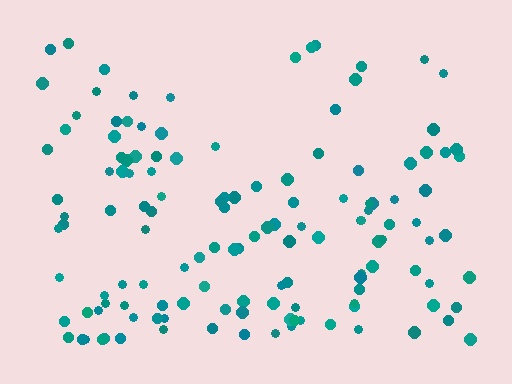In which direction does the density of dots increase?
From top to bottom, with the bottom side densest.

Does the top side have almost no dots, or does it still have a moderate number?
Still a moderate number, just noticeably fewer than the bottom.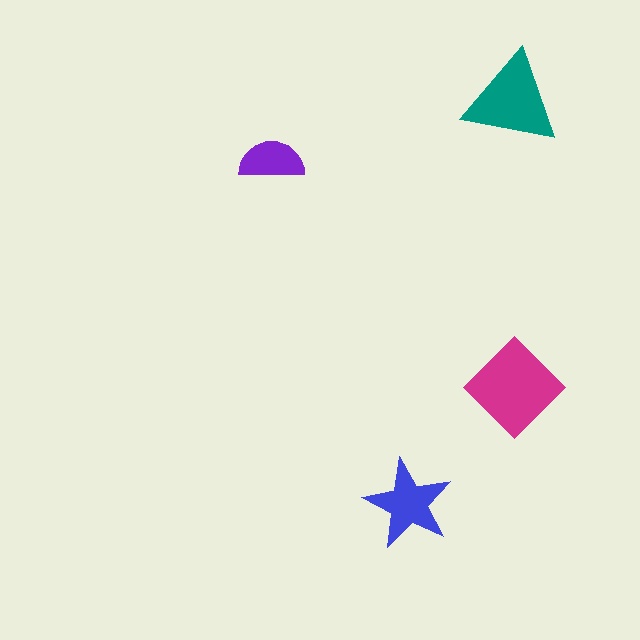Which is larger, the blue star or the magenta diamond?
The magenta diamond.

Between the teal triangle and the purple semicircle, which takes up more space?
The teal triangle.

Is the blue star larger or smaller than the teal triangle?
Smaller.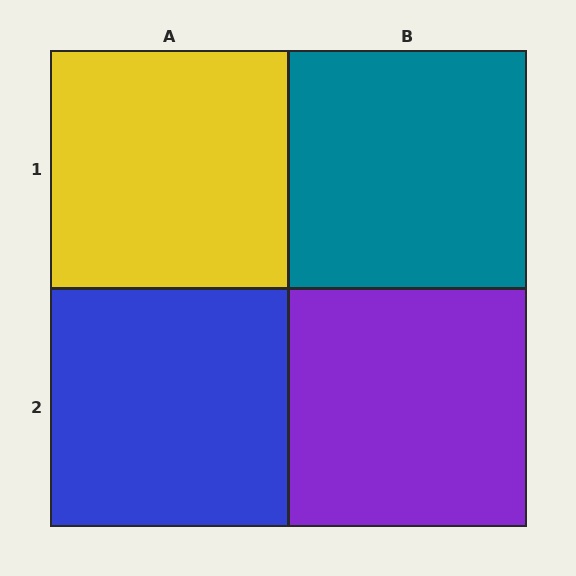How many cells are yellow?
1 cell is yellow.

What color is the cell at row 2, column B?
Purple.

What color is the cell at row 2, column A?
Blue.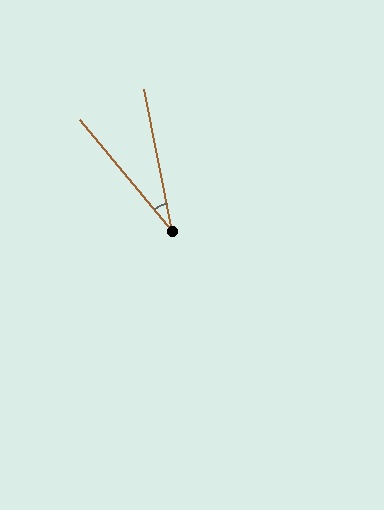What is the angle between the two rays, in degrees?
Approximately 29 degrees.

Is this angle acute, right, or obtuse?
It is acute.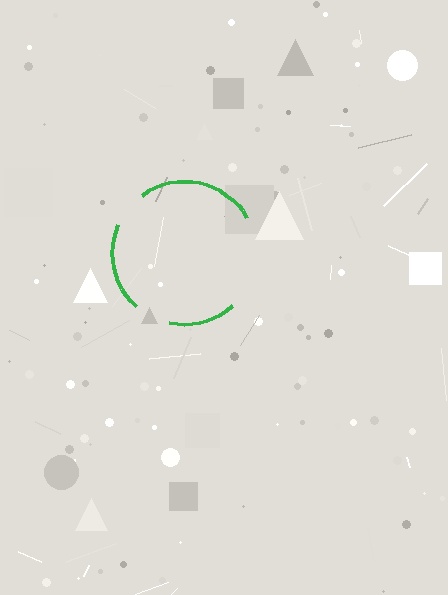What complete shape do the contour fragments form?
The contour fragments form a circle.